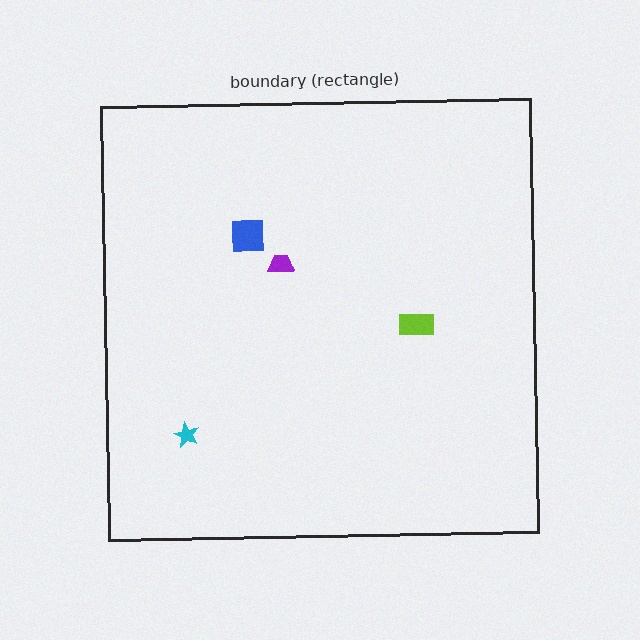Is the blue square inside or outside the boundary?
Inside.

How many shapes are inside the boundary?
4 inside, 0 outside.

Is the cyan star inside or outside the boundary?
Inside.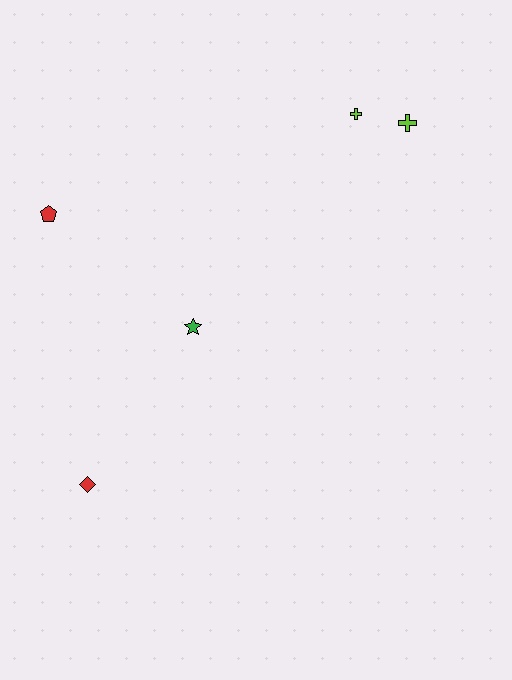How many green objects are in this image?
There is 1 green object.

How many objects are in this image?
There are 5 objects.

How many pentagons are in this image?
There is 1 pentagon.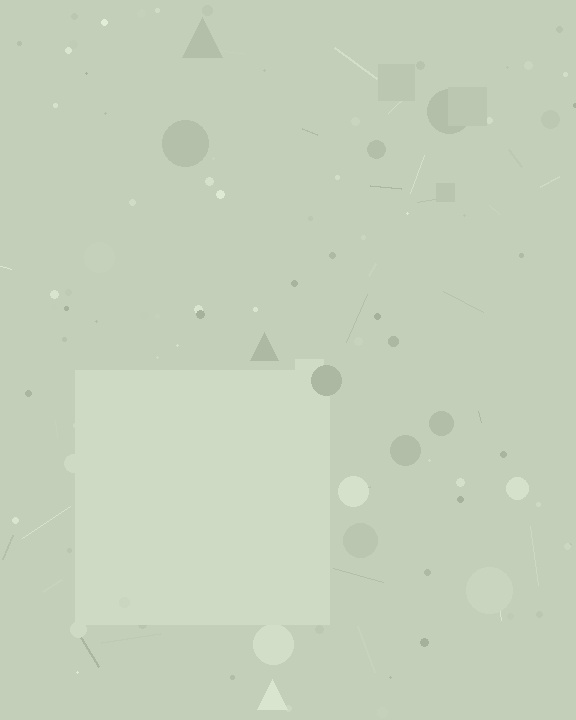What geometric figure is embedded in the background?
A square is embedded in the background.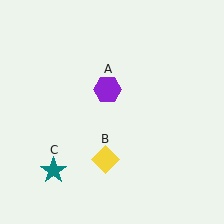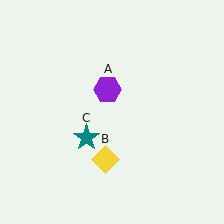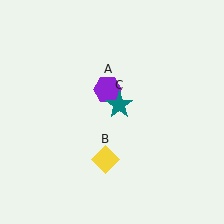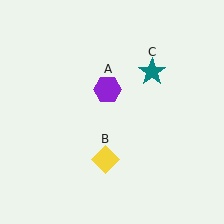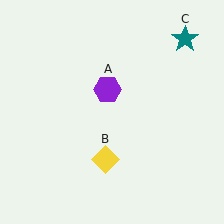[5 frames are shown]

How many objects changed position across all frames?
1 object changed position: teal star (object C).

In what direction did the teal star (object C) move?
The teal star (object C) moved up and to the right.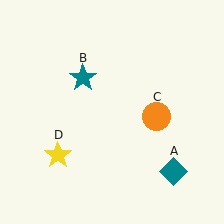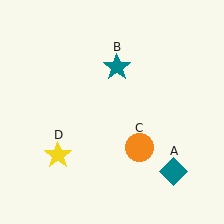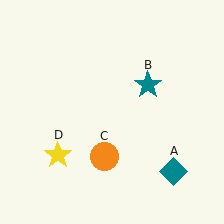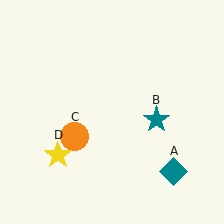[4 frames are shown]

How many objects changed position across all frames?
2 objects changed position: teal star (object B), orange circle (object C).